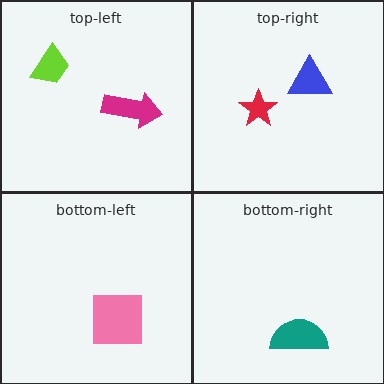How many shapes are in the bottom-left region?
1.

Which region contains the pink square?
The bottom-left region.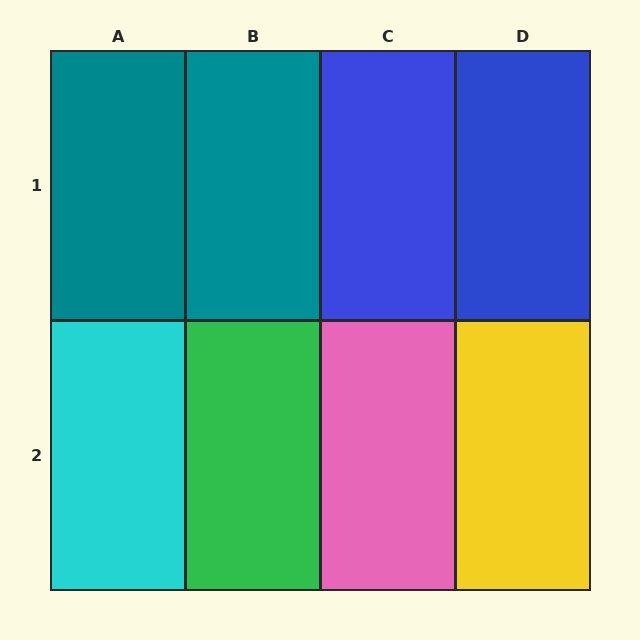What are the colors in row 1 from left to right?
Teal, teal, blue, blue.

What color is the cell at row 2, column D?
Yellow.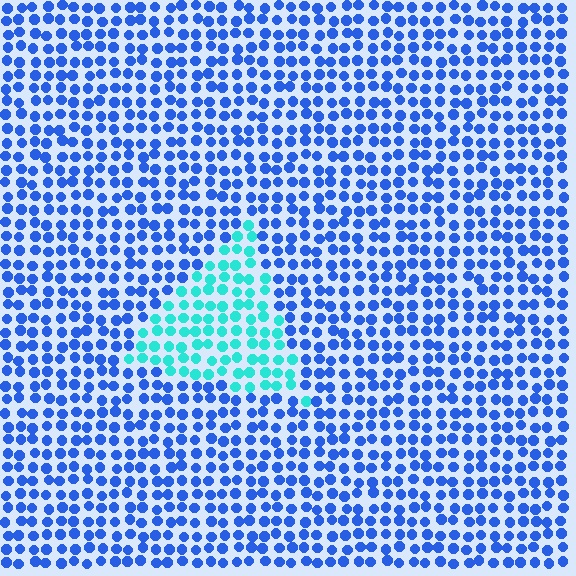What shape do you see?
I see a triangle.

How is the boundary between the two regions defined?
The boundary is defined purely by a slight shift in hue (about 49 degrees). Spacing, size, and orientation are identical on both sides.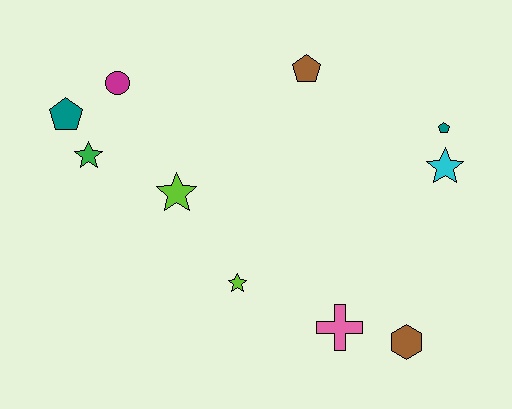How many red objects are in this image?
There are no red objects.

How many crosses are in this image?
There is 1 cross.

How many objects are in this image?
There are 10 objects.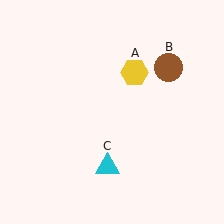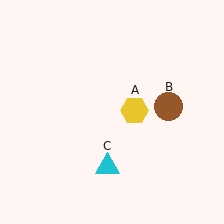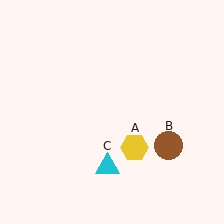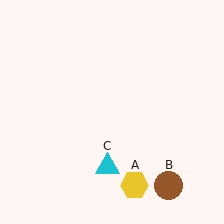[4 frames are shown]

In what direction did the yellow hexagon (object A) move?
The yellow hexagon (object A) moved down.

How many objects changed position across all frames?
2 objects changed position: yellow hexagon (object A), brown circle (object B).